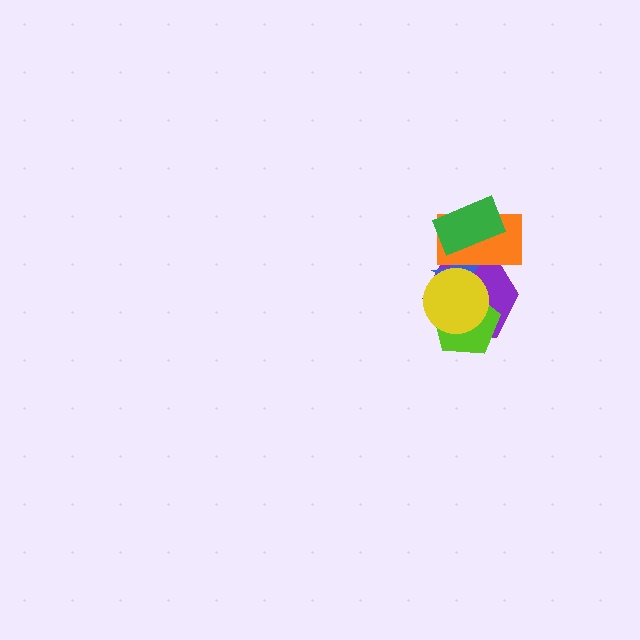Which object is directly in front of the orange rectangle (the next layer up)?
The yellow circle is directly in front of the orange rectangle.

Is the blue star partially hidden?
Yes, it is partially covered by another shape.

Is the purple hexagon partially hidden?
Yes, it is partially covered by another shape.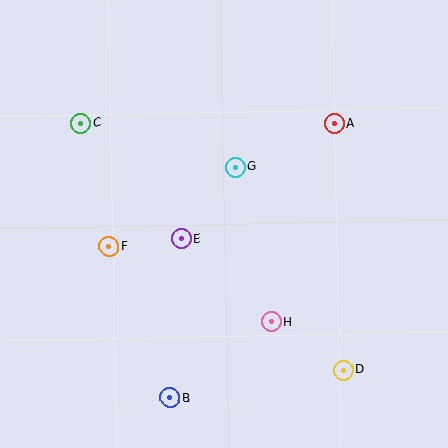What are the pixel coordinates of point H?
Point H is at (271, 322).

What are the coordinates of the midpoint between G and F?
The midpoint between G and F is at (172, 207).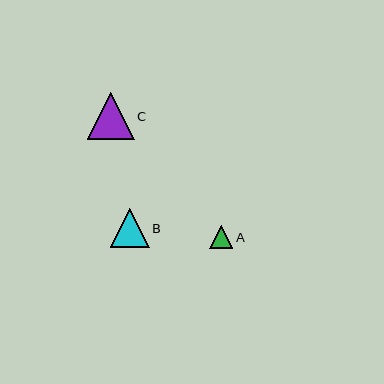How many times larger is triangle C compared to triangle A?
Triangle C is approximately 2.0 times the size of triangle A.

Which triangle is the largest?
Triangle C is the largest with a size of approximately 47 pixels.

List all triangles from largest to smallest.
From largest to smallest: C, B, A.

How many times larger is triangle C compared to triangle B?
Triangle C is approximately 1.2 times the size of triangle B.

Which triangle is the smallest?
Triangle A is the smallest with a size of approximately 23 pixels.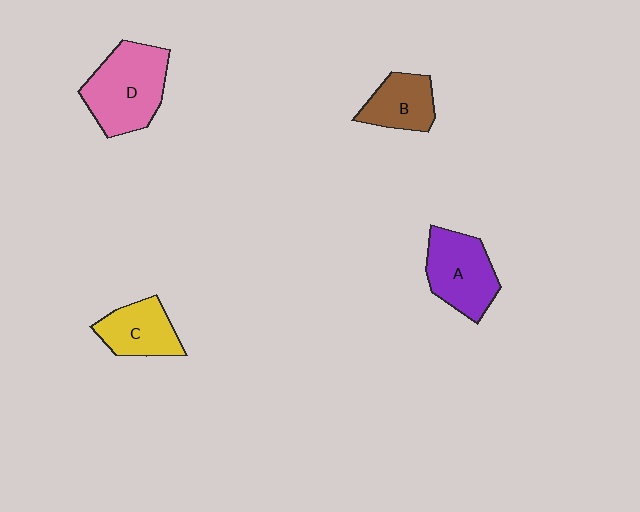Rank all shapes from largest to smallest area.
From largest to smallest: D (pink), A (purple), C (yellow), B (brown).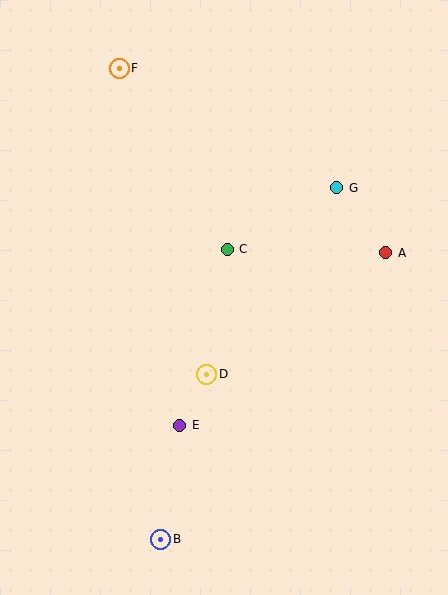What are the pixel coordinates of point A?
Point A is at (386, 253).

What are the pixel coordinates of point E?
Point E is at (180, 425).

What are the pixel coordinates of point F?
Point F is at (119, 68).